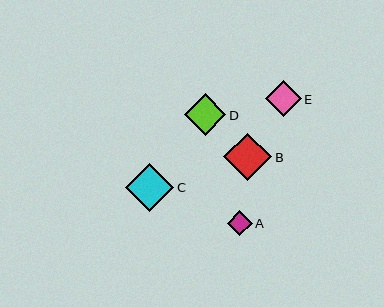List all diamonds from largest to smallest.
From largest to smallest: C, B, D, E, A.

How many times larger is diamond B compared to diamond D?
Diamond B is approximately 1.2 times the size of diamond D.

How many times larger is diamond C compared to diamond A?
Diamond C is approximately 2.0 times the size of diamond A.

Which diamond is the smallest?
Diamond A is the smallest with a size of approximately 25 pixels.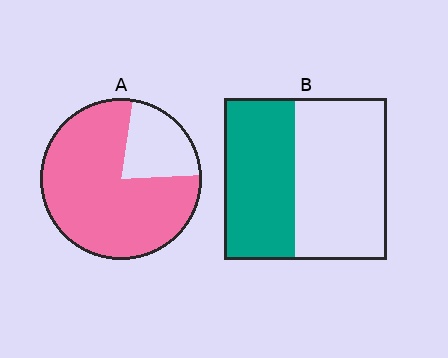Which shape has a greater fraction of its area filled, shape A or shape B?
Shape A.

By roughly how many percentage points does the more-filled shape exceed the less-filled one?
By roughly 35 percentage points (A over B).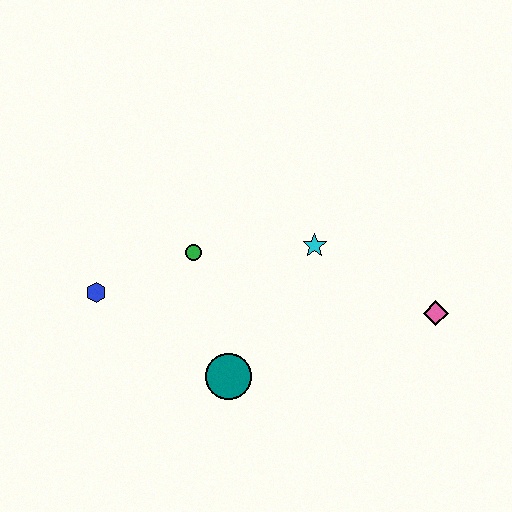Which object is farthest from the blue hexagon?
The pink diamond is farthest from the blue hexagon.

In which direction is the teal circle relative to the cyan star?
The teal circle is below the cyan star.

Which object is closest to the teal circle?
The green circle is closest to the teal circle.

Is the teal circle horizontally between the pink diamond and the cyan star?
No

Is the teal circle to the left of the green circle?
No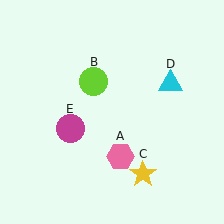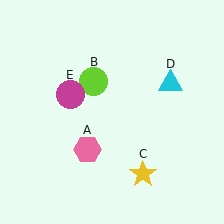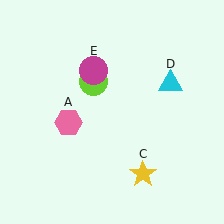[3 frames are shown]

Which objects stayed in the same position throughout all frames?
Lime circle (object B) and yellow star (object C) and cyan triangle (object D) remained stationary.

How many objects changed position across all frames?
2 objects changed position: pink hexagon (object A), magenta circle (object E).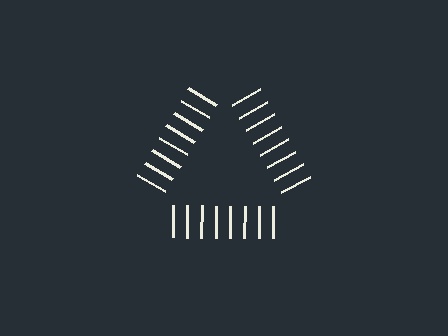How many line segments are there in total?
24 — 8 along each of the 3 edges.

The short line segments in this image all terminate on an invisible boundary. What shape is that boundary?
An illusory triangle — the line segments terminate on its edges but no continuous stroke is drawn.